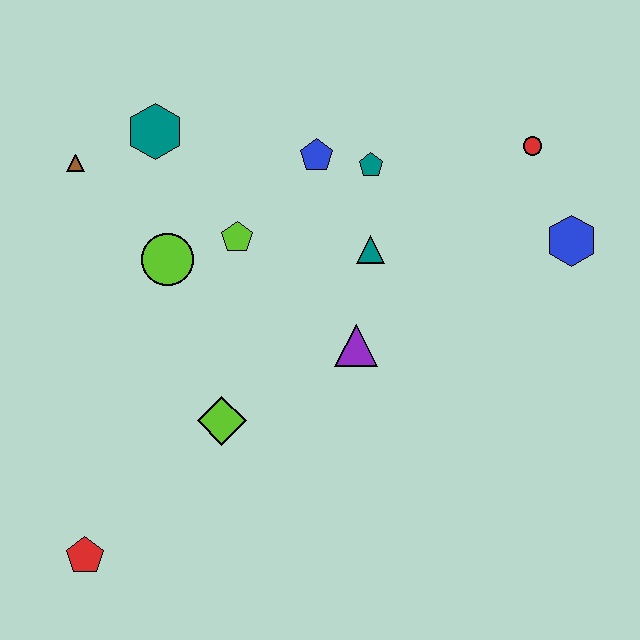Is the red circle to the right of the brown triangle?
Yes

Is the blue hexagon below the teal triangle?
No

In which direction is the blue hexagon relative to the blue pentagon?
The blue hexagon is to the right of the blue pentagon.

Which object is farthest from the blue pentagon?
The red pentagon is farthest from the blue pentagon.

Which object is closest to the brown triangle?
The teal hexagon is closest to the brown triangle.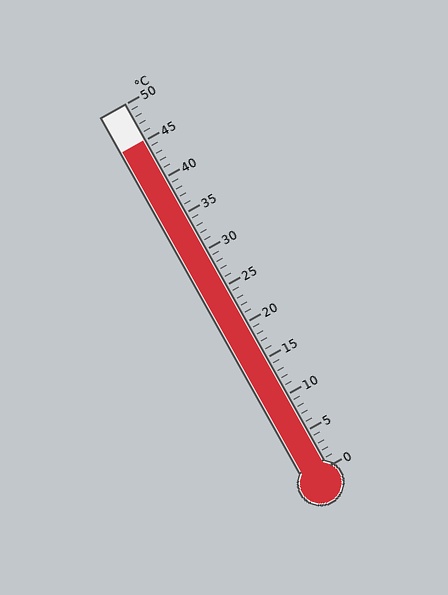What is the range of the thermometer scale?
The thermometer scale ranges from 0°C to 50°C.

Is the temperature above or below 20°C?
The temperature is above 20°C.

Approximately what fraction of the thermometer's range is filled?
The thermometer is filled to approximately 90% of its range.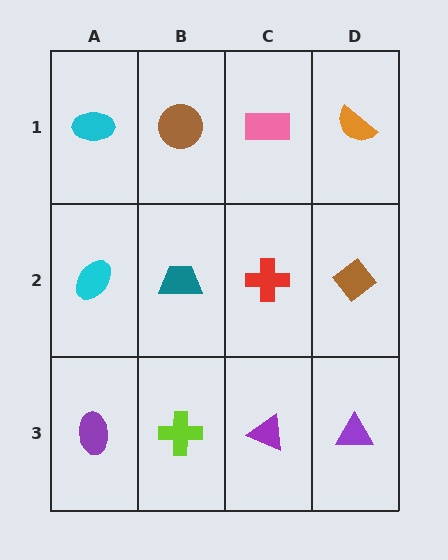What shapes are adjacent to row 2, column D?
An orange semicircle (row 1, column D), a purple triangle (row 3, column D), a red cross (row 2, column C).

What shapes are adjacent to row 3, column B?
A teal trapezoid (row 2, column B), a purple ellipse (row 3, column A), a purple triangle (row 3, column C).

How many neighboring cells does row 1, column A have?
2.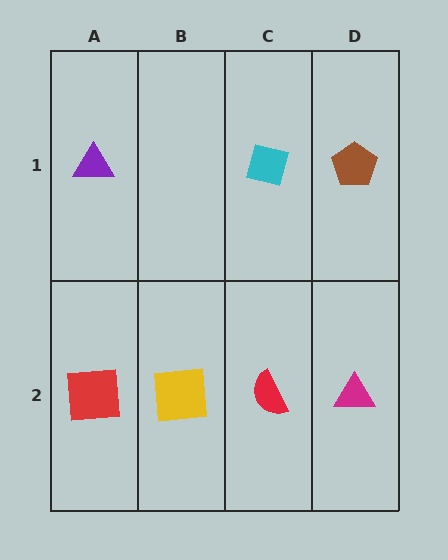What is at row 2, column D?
A magenta triangle.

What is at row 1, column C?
A cyan square.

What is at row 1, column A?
A purple triangle.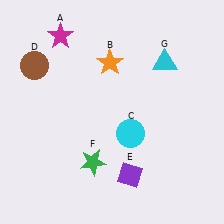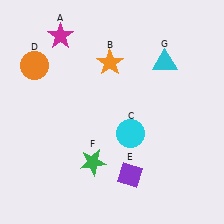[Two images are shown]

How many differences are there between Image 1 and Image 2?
There is 1 difference between the two images.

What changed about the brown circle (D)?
In Image 1, D is brown. In Image 2, it changed to orange.